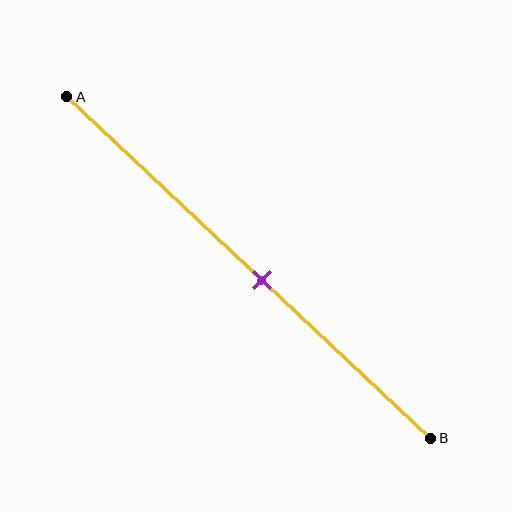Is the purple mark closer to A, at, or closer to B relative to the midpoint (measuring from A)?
The purple mark is closer to point B than the midpoint of segment AB.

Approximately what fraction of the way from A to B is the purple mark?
The purple mark is approximately 55% of the way from A to B.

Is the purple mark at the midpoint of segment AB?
No, the mark is at about 55% from A, not at the 50% midpoint.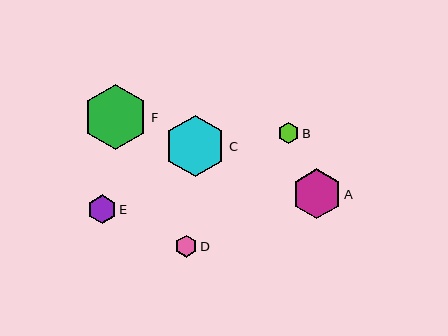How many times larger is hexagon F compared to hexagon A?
Hexagon F is approximately 1.3 times the size of hexagon A.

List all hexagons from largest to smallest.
From largest to smallest: F, C, A, E, D, B.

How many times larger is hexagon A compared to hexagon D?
Hexagon A is approximately 2.3 times the size of hexagon D.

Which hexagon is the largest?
Hexagon F is the largest with a size of approximately 65 pixels.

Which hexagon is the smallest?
Hexagon B is the smallest with a size of approximately 21 pixels.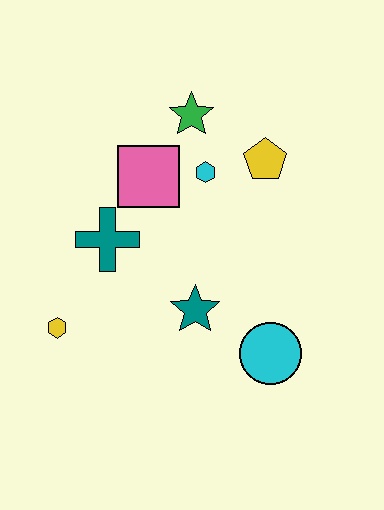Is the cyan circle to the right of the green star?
Yes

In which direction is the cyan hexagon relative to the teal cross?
The cyan hexagon is to the right of the teal cross.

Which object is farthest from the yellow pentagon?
The yellow hexagon is farthest from the yellow pentagon.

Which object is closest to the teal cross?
The pink square is closest to the teal cross.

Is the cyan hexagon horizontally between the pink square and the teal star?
No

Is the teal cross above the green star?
No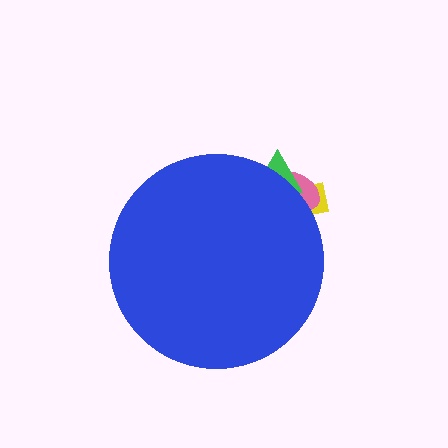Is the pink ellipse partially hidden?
Yes, the pink ellipse is partially hidden behind the blue circle.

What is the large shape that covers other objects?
A blue circle.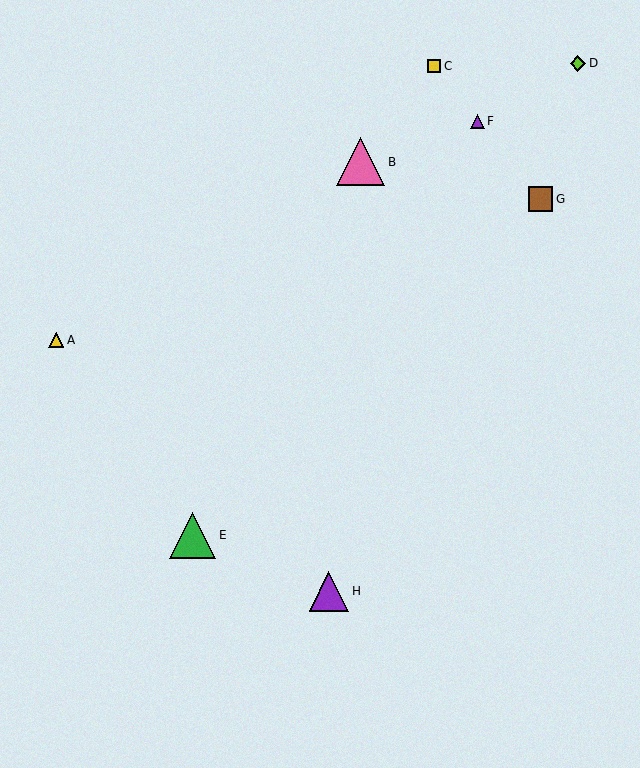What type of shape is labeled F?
Shape F is a purple triangle.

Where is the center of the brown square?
The center of the brown square is at (541, 199).